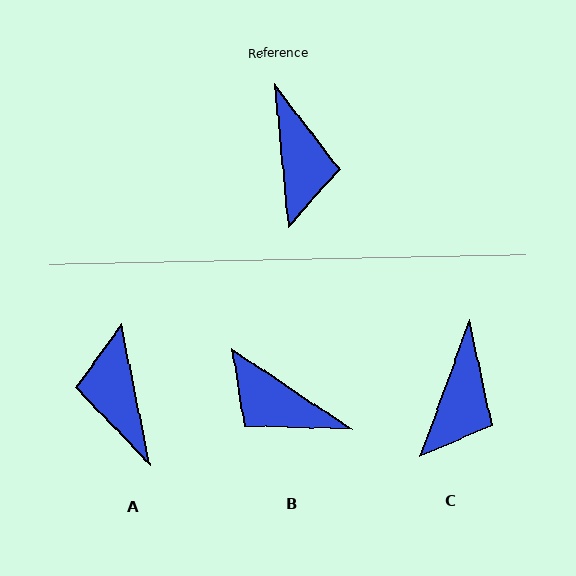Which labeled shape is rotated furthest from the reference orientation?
A, about 174 degrees away.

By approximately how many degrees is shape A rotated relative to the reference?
Approximately 174 degrees clockwise.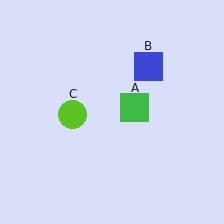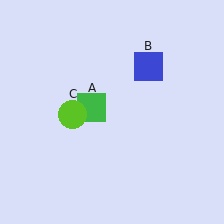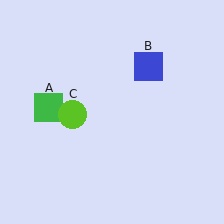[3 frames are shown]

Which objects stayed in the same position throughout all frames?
Blue square (object B) and lime circle (object C) remained stationary.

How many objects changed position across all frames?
1 object changed position: green square (object A).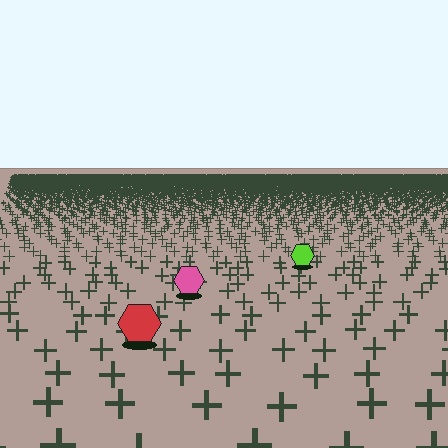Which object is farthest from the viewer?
The lime hexagon is farthest from the viewer. It appears smaller and the ground texture around it is denser.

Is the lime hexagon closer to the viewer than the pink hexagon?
No. The pink hexagon is closer — you can tell from the texture gradient: the ground texture is coarser near it.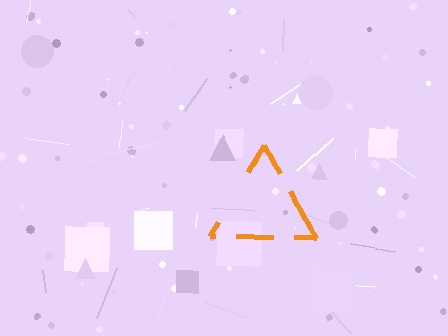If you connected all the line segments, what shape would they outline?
They would outline a triangle.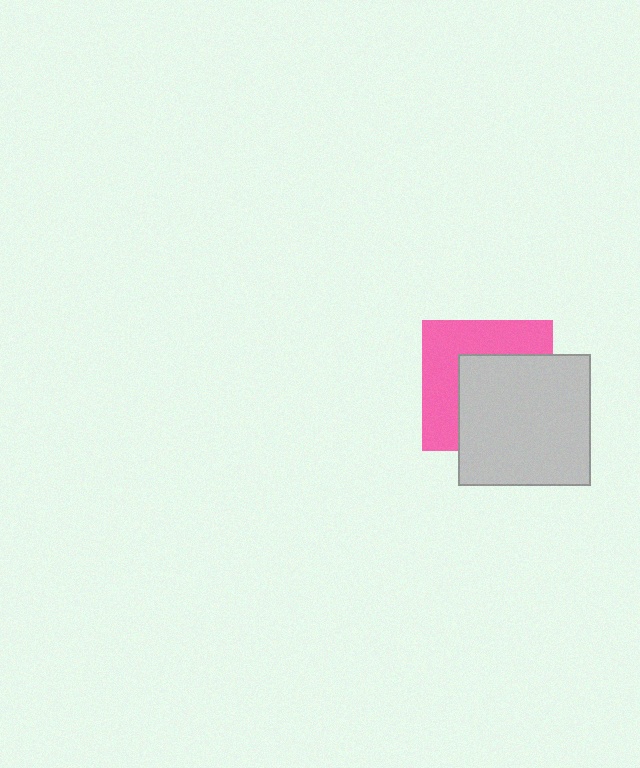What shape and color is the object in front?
The object in front is a light gray square.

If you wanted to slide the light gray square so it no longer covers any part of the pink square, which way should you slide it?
Slide it toward the lower-right — that is the most direct way to separate the two shapes.